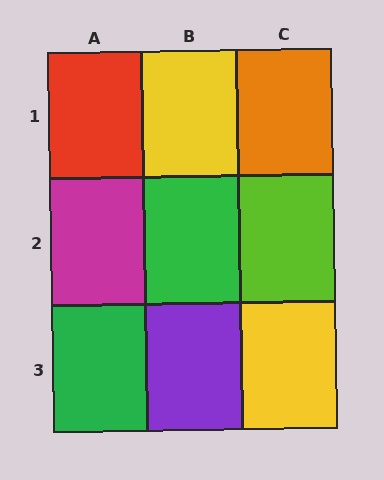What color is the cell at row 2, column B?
Green.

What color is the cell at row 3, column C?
Yellow.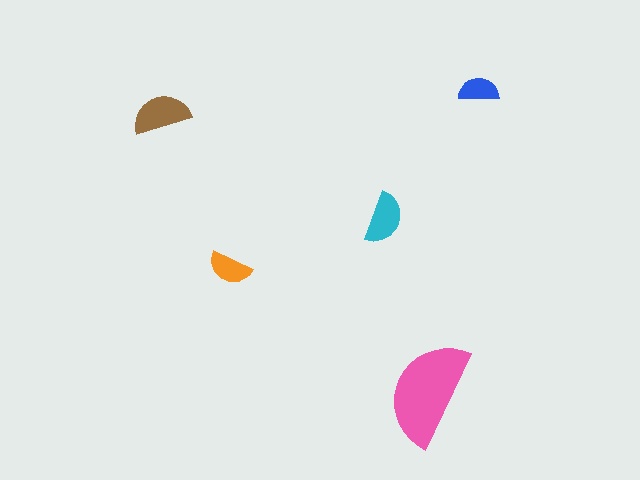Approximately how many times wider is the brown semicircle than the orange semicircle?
About 1.5 times wider.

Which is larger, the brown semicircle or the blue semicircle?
The brown one.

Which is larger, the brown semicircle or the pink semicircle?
The pink one.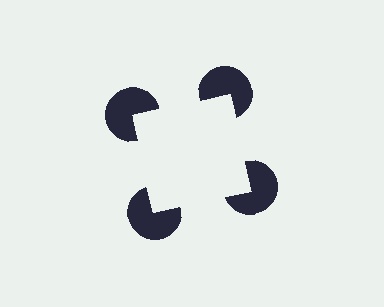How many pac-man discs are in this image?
There are 4 — one at each vertex of the illusory square.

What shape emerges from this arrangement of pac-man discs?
An illusory square — its edges are inferred from the aligned wedge cuts in the pac-man discs, not physically drawn.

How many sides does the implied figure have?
4 sides.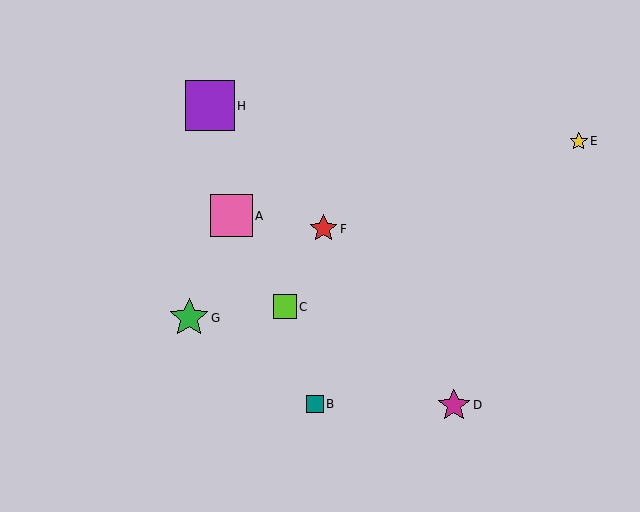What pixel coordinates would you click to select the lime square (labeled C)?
Click at (285, 307) to select the lime square C.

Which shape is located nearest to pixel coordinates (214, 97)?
The purple square (labeled H) at (210, 106) is nearest to that location.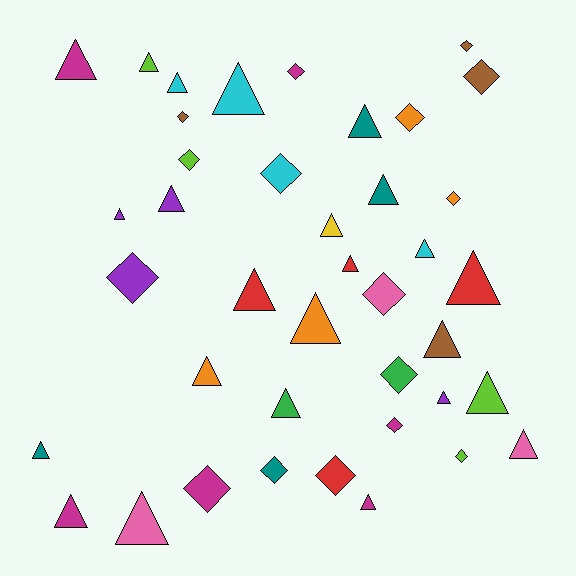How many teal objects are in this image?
There are 4 teal objects.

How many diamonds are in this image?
There are 16 diamonds.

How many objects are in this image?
There are 40 objects.